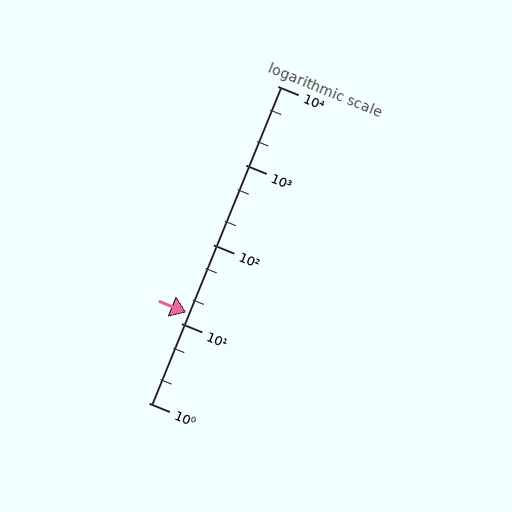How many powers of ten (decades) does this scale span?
The scale spans 4 decades, from 1 to 10000.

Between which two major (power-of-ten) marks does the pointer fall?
The pointer is between 10 and 100.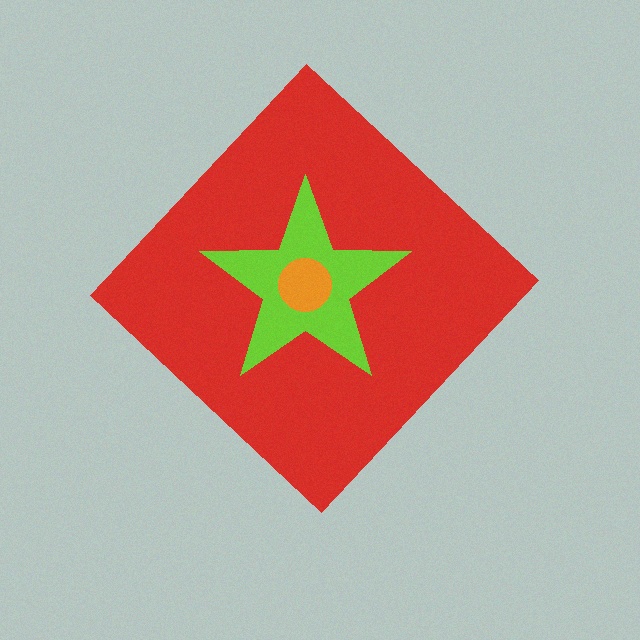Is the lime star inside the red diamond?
Yes.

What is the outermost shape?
The red diamond.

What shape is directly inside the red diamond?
The lime star.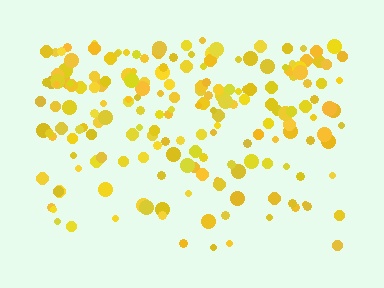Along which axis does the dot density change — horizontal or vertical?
Vertical.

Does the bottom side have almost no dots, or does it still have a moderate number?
Still a moderate number, just noticeably fewer than the top.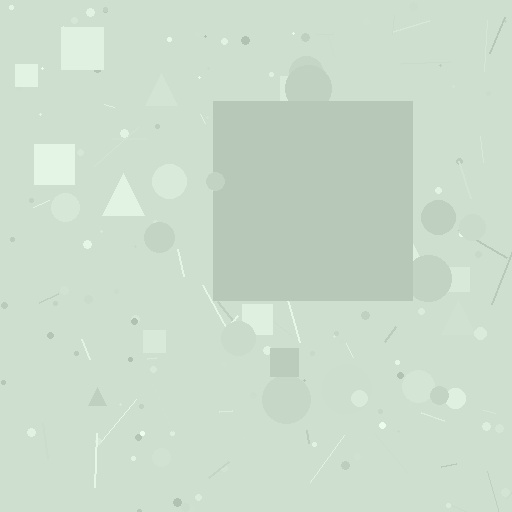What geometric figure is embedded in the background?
A square is embedded in the background.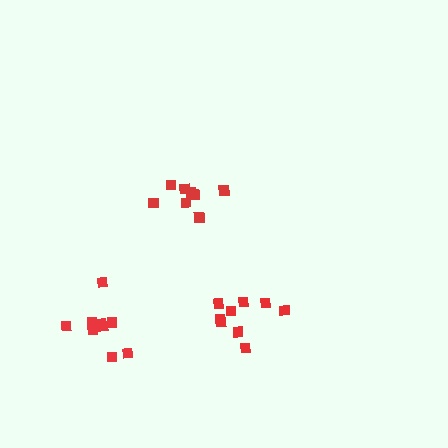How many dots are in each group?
Group 1: 8 dots, Group 2: 9 dots, Group 3: 10 dots (27 total).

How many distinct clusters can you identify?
There are 3 distinct clusters.